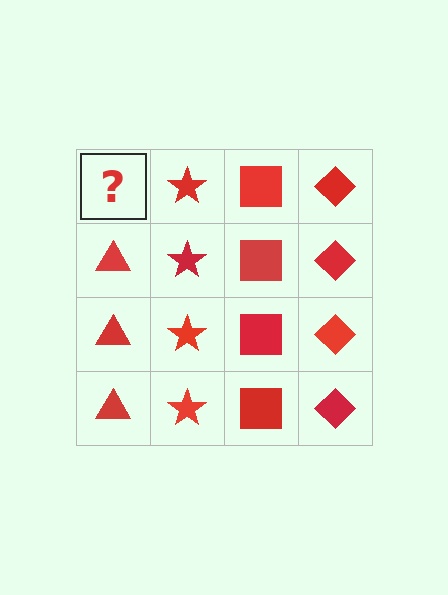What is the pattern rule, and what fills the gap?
The rule is that each column has a consistent shape. The gap should be filled with a red triangle.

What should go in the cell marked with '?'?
The missing cell should contain a red triangle.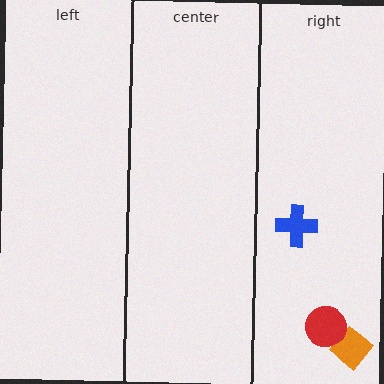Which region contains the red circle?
The right region.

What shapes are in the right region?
The orange diamond, the blue cross, the red circle.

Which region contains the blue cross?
The right region.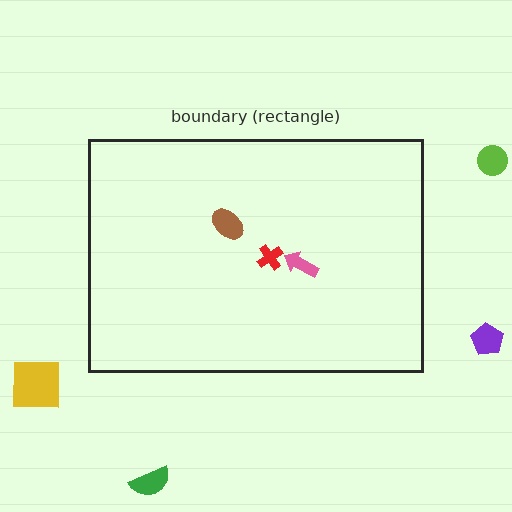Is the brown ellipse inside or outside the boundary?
Inside.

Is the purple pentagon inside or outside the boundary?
Outside.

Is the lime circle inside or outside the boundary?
Outside.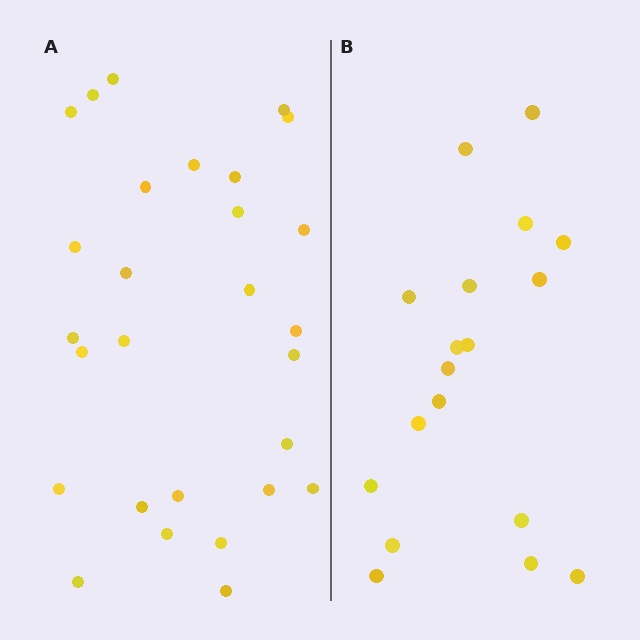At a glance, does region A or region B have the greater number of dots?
Region A (the left region) has more dots.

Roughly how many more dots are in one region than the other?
Region A has roughly 10 or so more dots than region B.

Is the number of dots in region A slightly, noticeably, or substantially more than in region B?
Region A has substantially more. The ratio is roughly 1.6 to 1.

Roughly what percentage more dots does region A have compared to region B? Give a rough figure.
About 55% more.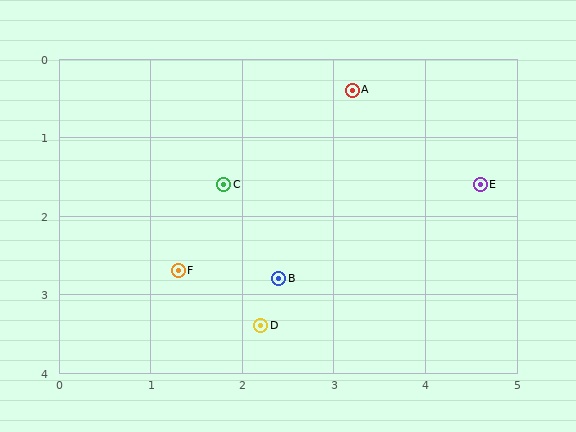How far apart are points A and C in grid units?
Points A and C are about 1.8 grid units apart.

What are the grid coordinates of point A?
Point A is at approximately (3.2, 0.4).